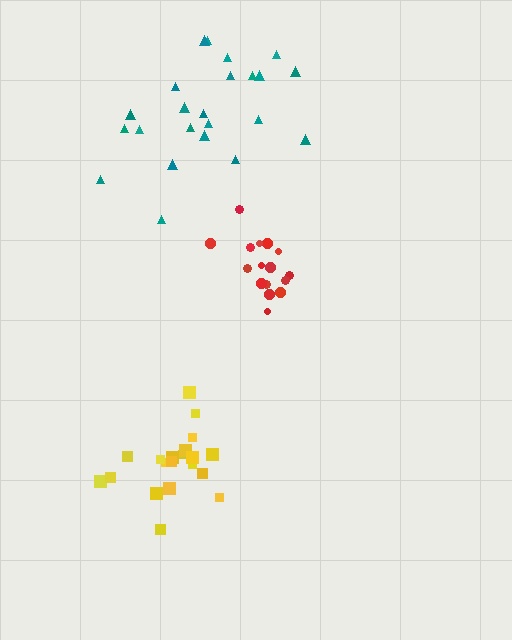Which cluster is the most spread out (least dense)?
Teal.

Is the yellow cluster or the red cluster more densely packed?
Yellow.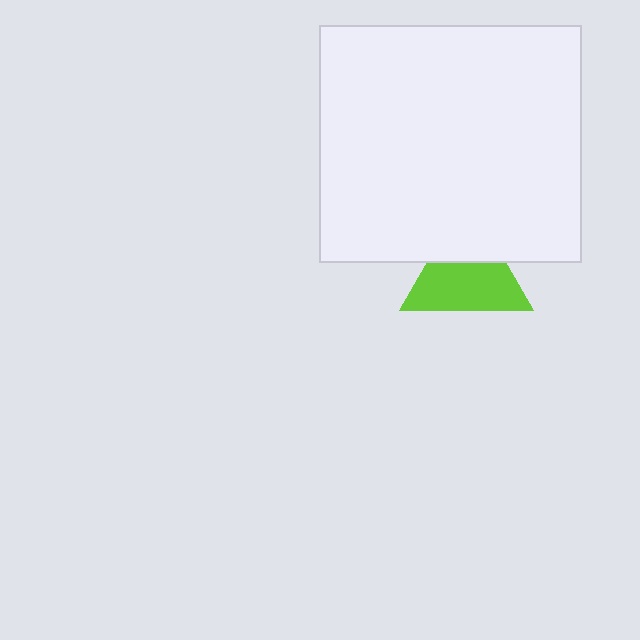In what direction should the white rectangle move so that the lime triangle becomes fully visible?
The white rectangle should move up. That is the shortest direction to clear the overlap and leave the lime triangle fully visible.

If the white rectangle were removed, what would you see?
You would see the complete lime triangle.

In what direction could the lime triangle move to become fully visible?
The lime triangle could move down. That would shift it out from behind the white rectangle entirely.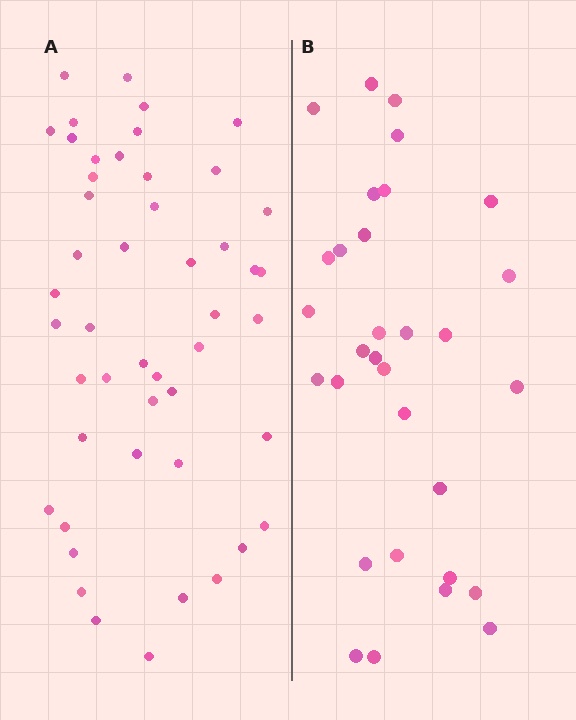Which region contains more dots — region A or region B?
Region A (the left region) has more dots.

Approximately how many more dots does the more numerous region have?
Region A has approximately 15 more dots than region B.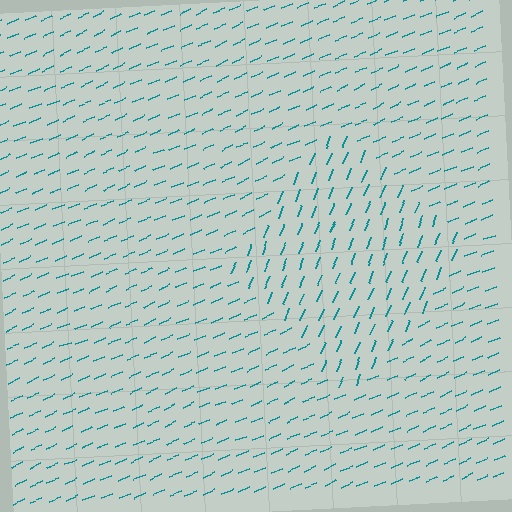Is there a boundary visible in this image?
Yes, there is a texture boundary formed by a change in line orientation.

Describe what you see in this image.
The image is filled with small teal line segments. A diamond region in the image has lines oriented differently from the surrounding lines, creating a visible texture boundary.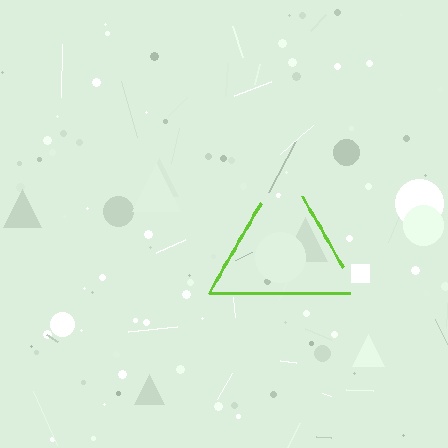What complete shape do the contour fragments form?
The contour fragments form a triangle.